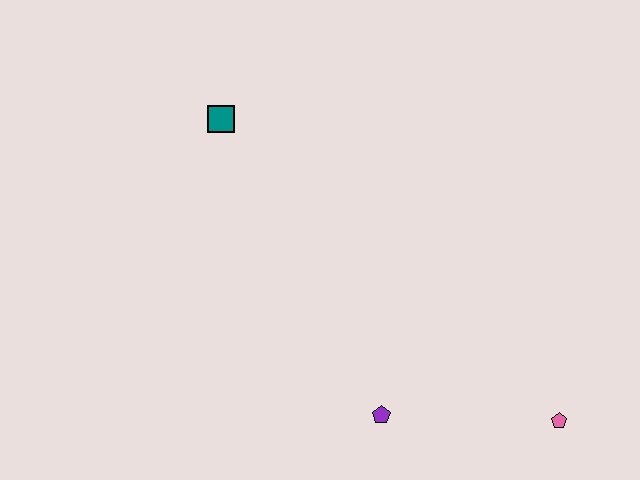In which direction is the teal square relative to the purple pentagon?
The teal square is above the purple pentagon.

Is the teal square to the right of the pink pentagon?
No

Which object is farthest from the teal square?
The pink pentagon is farthest from the teal square.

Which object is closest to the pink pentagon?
The purple pentagon is closest to the pink pentagon.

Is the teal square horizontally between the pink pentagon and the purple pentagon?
No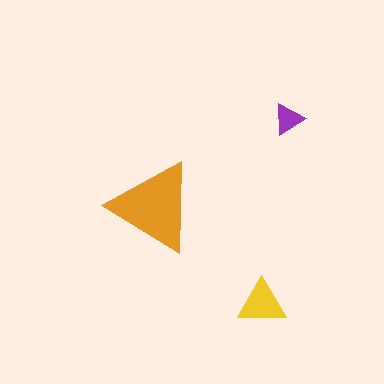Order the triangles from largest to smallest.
the orange one, the yellow one, the purple one.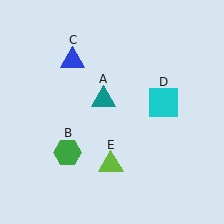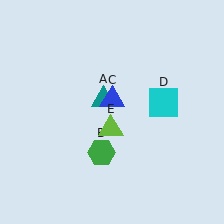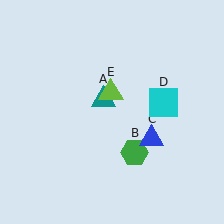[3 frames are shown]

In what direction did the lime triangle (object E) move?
The lime triangle (object E) moved up.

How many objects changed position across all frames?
3 objects changed position: green hexagon (object B), blue triangle (object C), lime triangle (object E).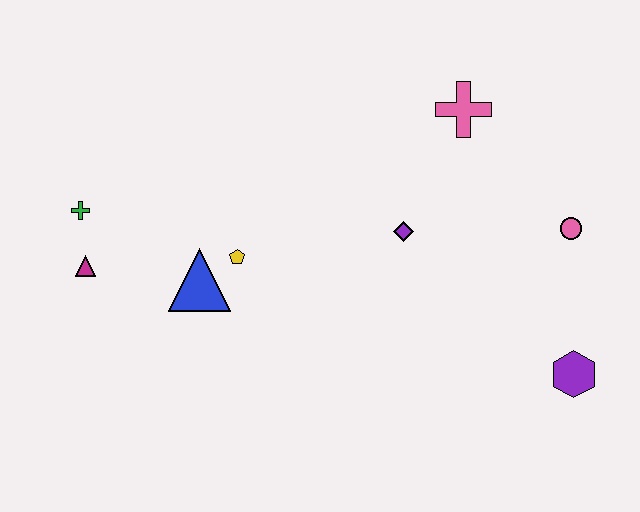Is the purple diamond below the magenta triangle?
No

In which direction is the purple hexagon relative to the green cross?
The purple hexagon is to the right of the green cross.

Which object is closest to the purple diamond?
The pink cross is closest to the purple diamond.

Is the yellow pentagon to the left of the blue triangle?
No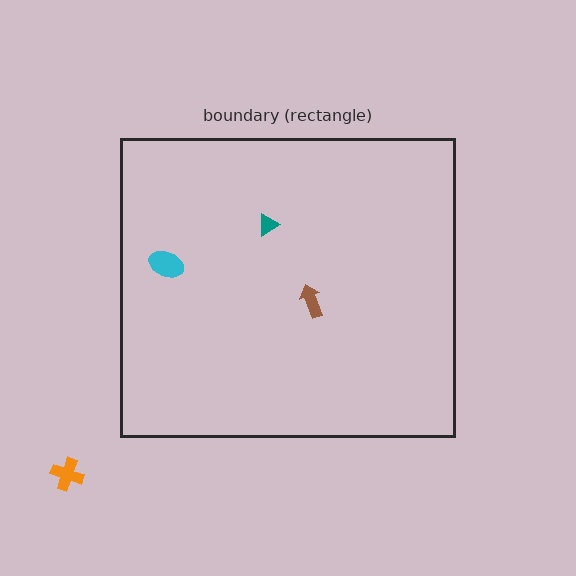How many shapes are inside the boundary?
3 inside, 1 outside.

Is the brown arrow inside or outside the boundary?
Inside.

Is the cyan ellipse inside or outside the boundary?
Inside.